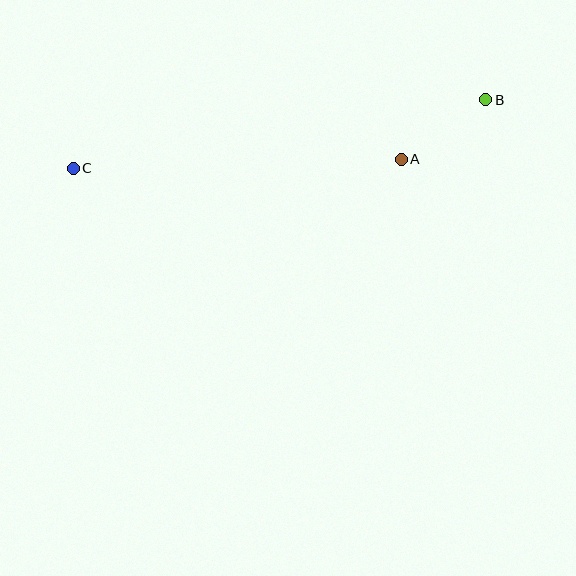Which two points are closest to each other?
Points A and B are closest to each other.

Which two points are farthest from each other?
Points B and C are farthest from each other.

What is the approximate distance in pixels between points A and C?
The distance between A and C is approximately 328 pixels.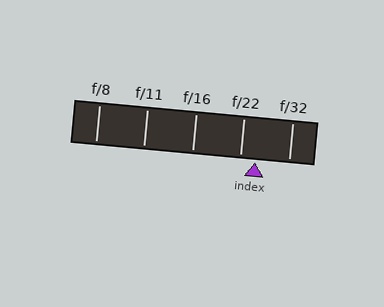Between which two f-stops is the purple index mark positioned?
The index mark is between f/22 and f/32.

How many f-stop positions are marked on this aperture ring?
There are 5 f-stop positions marked.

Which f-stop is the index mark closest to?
The index mark is closest to f/22.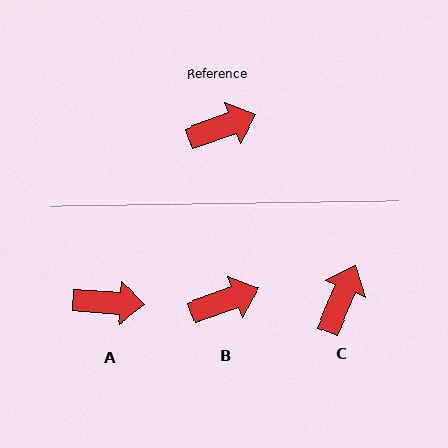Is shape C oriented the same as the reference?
No, it is off by about 47 degrees.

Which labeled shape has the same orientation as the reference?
B.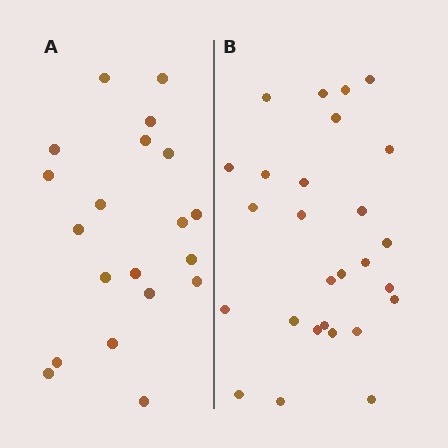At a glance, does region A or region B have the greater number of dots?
Region B (the right region) has more dots.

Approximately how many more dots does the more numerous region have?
Region B has roughly 8 or so more dots than region A.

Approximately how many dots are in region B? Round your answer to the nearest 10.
About 30 dots. (The exact count is 27, which rounds to 30.)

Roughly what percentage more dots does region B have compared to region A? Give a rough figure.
About 35% more.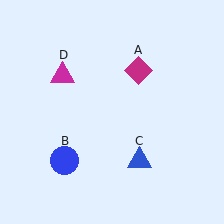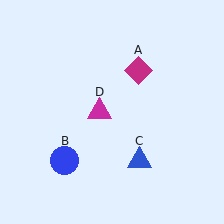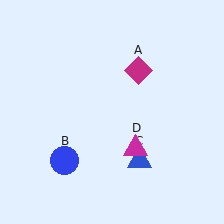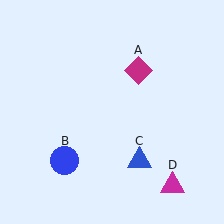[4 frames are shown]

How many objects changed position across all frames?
1 object changed position: magenta triangle (object D).